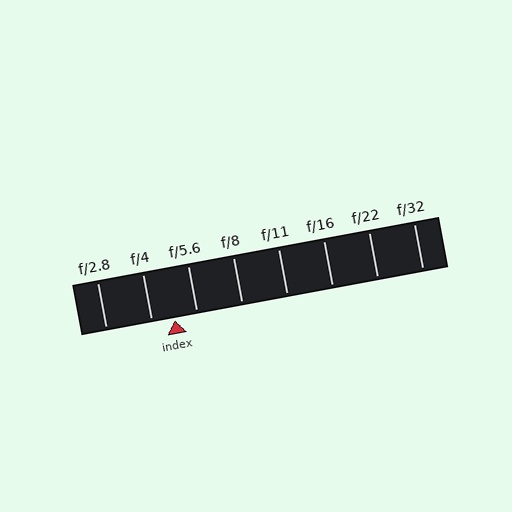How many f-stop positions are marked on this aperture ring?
There are 8 f-stop positions marked.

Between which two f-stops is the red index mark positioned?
The index mark is between f/4 and f/5.6.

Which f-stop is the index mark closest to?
The index mark is closest to f/5.6.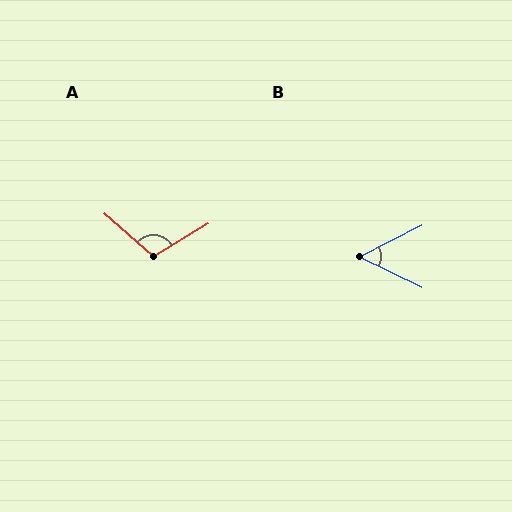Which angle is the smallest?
B, at approximately 53 degrees.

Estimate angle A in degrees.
Approximately 108 degrees.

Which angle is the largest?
A, at approximately 108 degrees.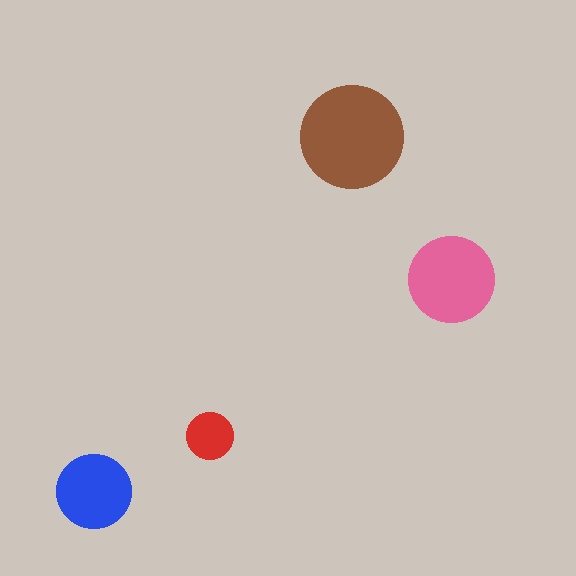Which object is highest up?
The brown circle is topmost.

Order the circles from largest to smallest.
the brown one, the pink one, the blue one, the red one.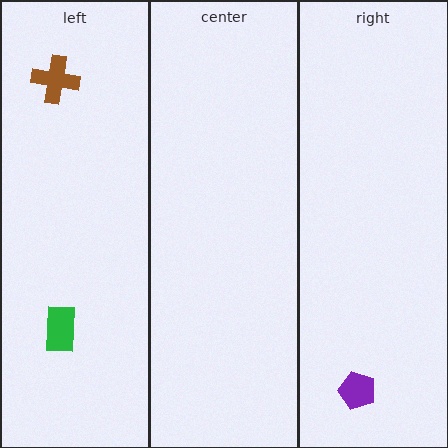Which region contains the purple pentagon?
The right region.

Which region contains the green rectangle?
The left region.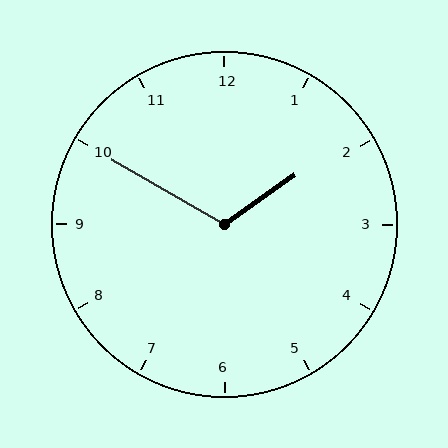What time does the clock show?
1:50.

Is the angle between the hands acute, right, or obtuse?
It is obtuse.